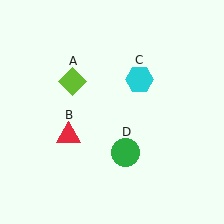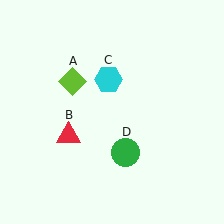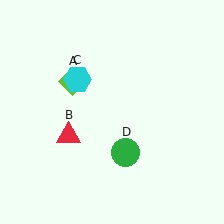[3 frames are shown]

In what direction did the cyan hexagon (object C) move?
The cyan hexagon (object C) moved left.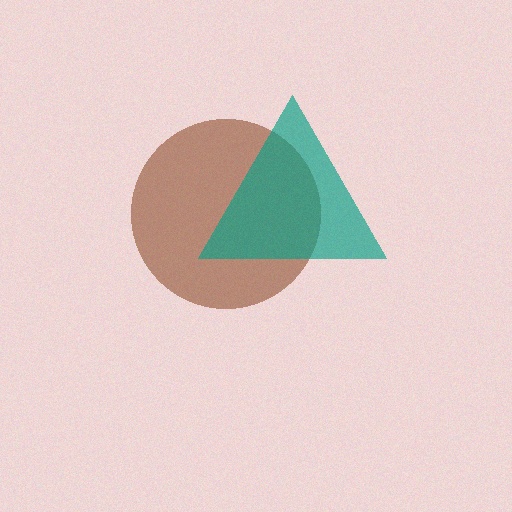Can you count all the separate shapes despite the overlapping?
Yes, there are 2 separate shapes.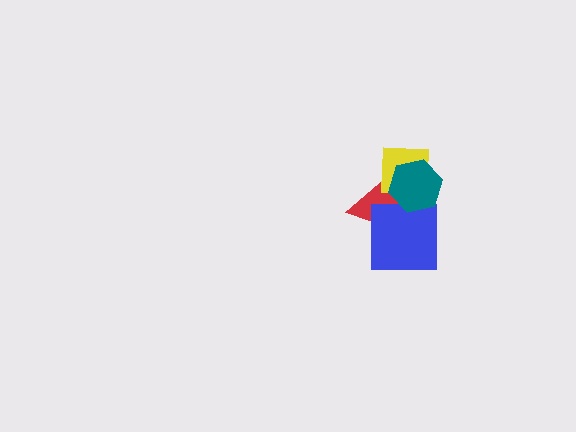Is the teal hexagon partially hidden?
No, no other shape covers it.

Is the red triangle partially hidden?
Yes, it is partially covered by another shape.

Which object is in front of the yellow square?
The teal hexagon is in front of the yellow square.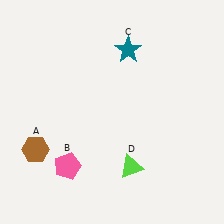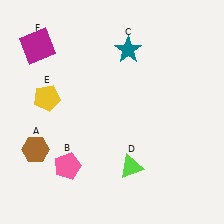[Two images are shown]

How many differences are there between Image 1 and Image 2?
There are 2 differences between the two images.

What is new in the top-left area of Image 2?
A magenta square (F) was added in the top-left area of Image 2.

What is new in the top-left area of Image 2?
A yellow pentagon (E) was added in the top-left area of Image 2.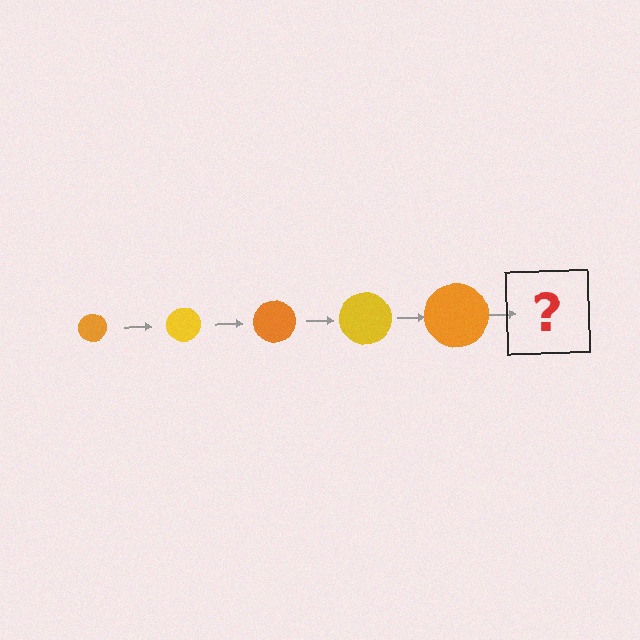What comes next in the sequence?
The next element should be a yellow circle, larger than the previous one.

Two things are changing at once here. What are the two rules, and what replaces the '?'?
The two rules are that the circle grows larger each step and the color cycles through orange and yellow. The '?' should be a yellow circle, larger than the previous one.